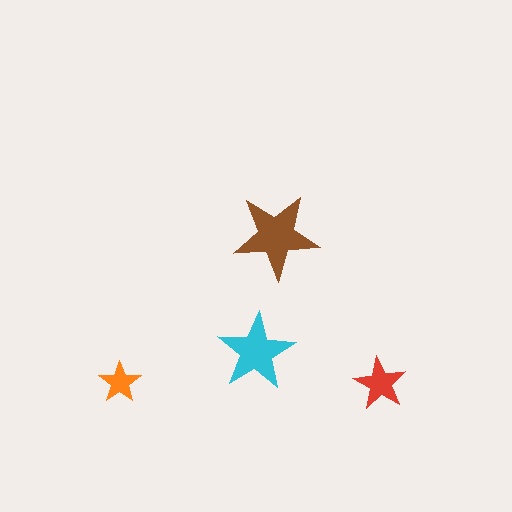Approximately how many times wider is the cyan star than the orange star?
About 2 times wider.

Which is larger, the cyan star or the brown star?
The brown one.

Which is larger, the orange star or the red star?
The red one.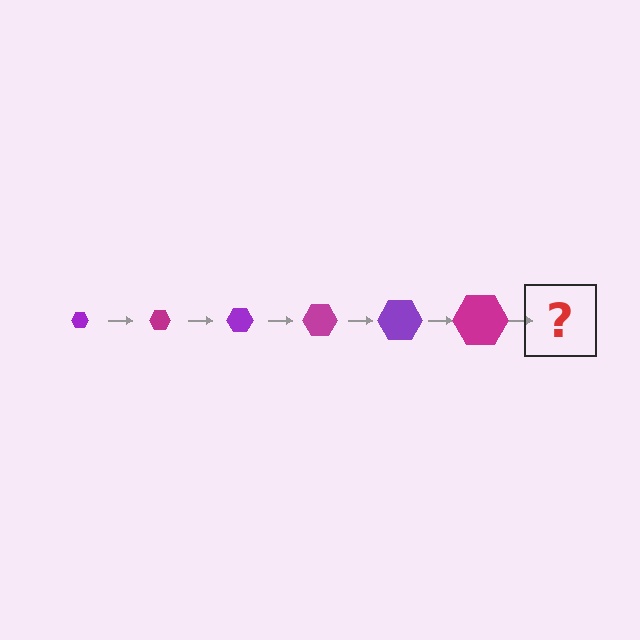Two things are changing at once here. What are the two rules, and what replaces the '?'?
The two rules are that the hexagon grows larger each step and the color cycles through purple and magenta. The '?' should be a purple hexagon, larger than the previous one.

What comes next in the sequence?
The next element should be a purple hexagon, larger than the previous one.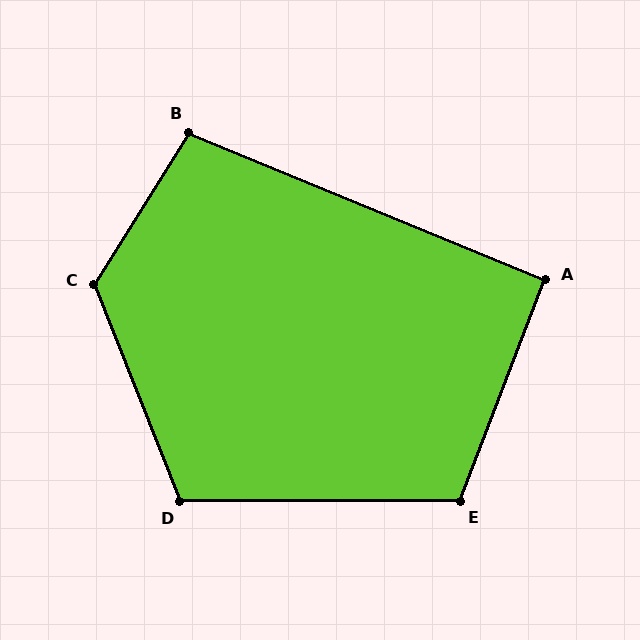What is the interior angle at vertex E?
Approximately 111 degrees (obtuse).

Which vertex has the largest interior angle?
C, at approximately 126 degrees.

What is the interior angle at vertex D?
Approximately 112 degrees (obtuse).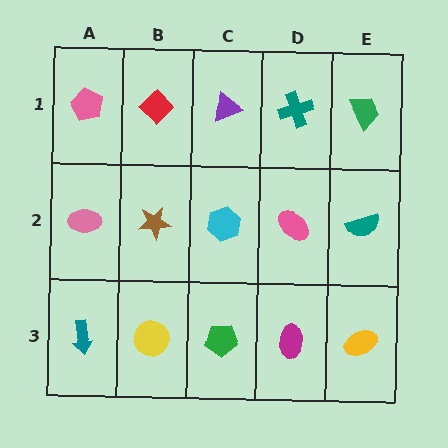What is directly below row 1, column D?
A pink ellipse.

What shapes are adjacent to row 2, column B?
A red diamond (row 1, column B), a yellow circle (row 3, column B), a pink ellipse (row 2, column A), a cyan hexagon (row 2, column C).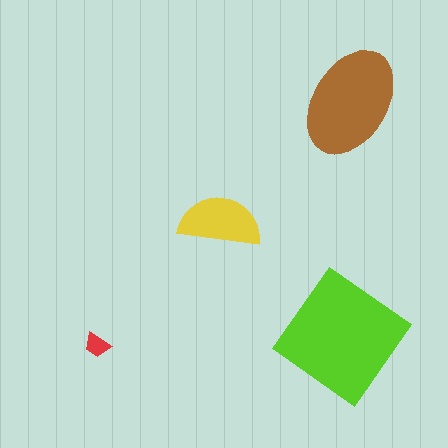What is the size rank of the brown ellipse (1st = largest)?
2nd.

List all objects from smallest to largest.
The red trapezoid, the yellow semicircle, the brown ellipse, the lime diamond.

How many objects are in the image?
There are 4 objects in the image.